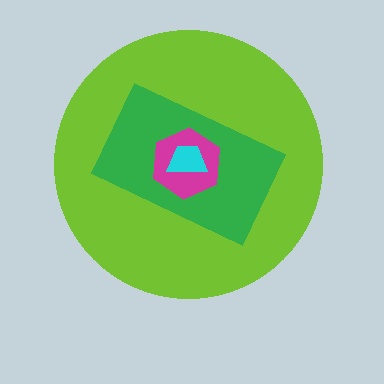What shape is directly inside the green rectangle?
The magenta hexagon.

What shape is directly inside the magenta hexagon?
The cyan trapezoid.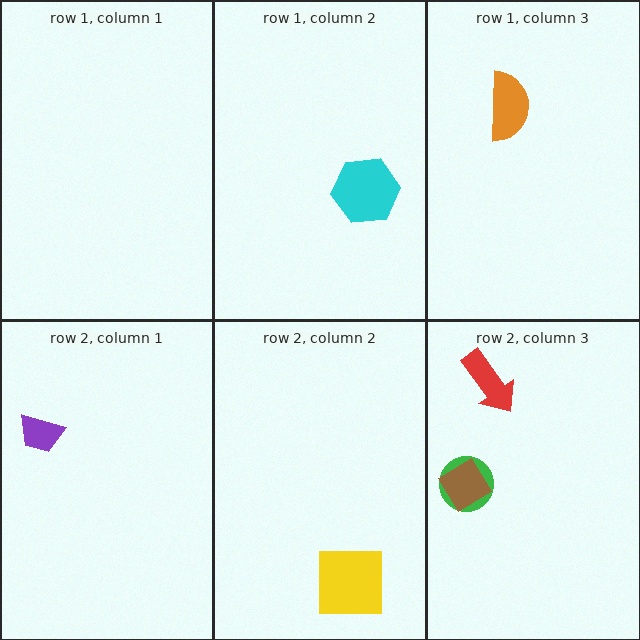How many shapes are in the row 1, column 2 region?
1.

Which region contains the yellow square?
The row 2, column 2 region.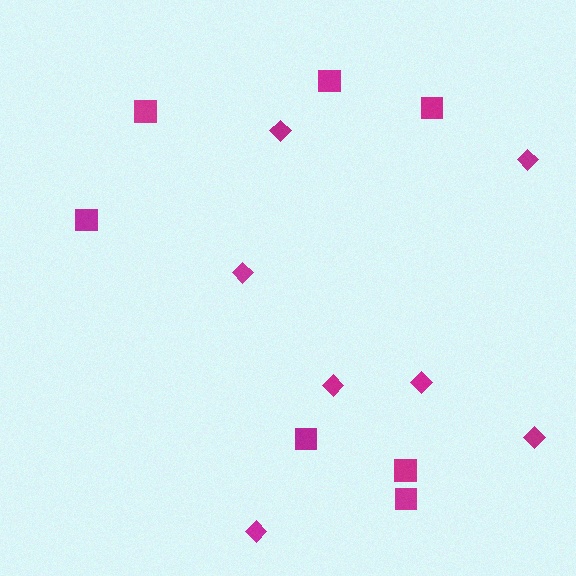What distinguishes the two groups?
There are 2 groups: one group of diamonds (7) and one group of squares (7).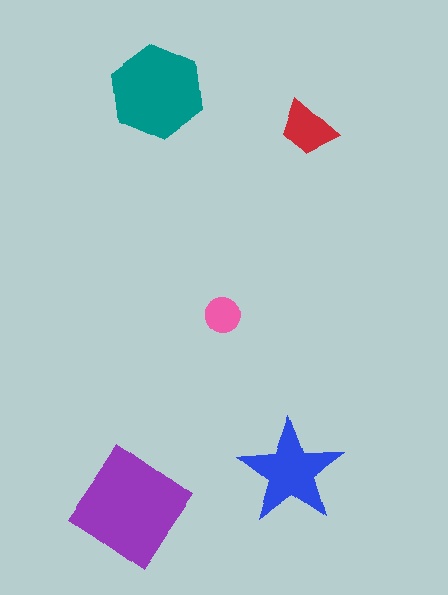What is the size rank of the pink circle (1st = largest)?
5th.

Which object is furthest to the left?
The purple diamond is leftmost.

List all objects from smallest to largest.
The pink circle, the red trapezoid, the blue star, the teal hexagon, the purple diamond.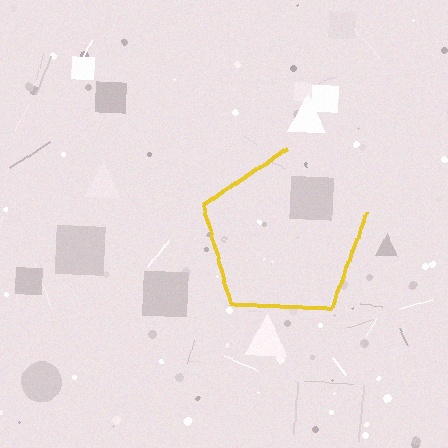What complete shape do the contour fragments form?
The contour fragments form a pentagon.